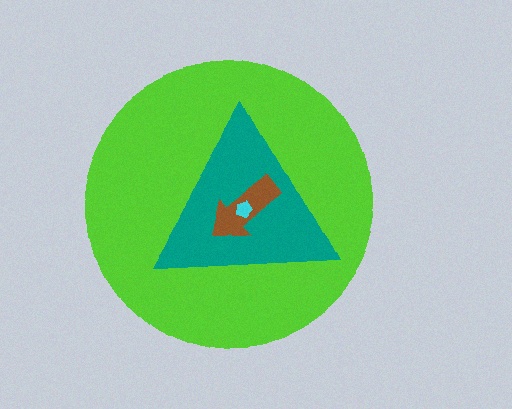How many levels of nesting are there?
4.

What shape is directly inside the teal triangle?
The brown arrow.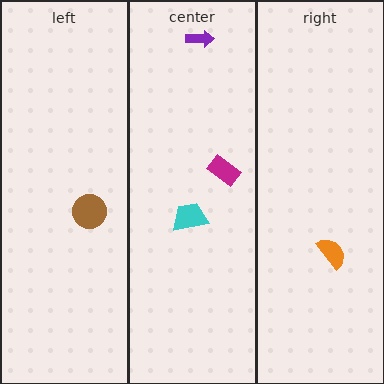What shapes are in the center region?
The magenta rectangle, the purple arrow, the cyan trapezoid.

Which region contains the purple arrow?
The center region.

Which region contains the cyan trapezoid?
The center region.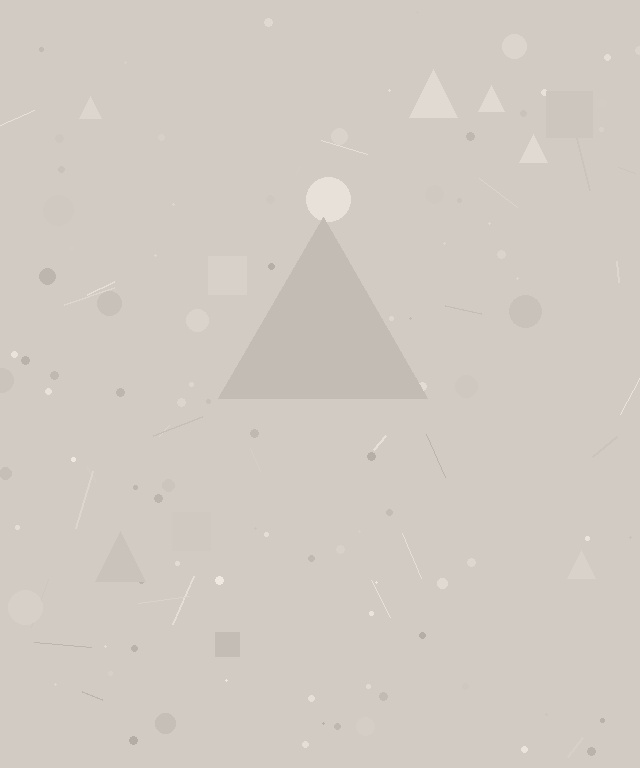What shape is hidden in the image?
A triangle is hidden in the image.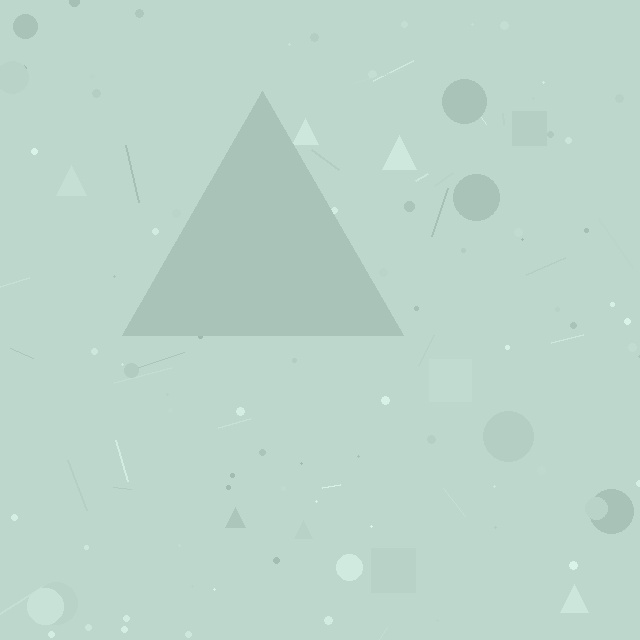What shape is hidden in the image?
A triangle is hidden in the image.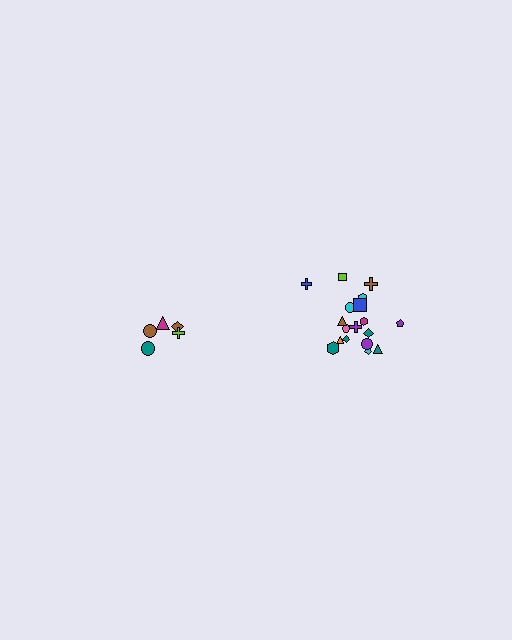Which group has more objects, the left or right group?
The right group.